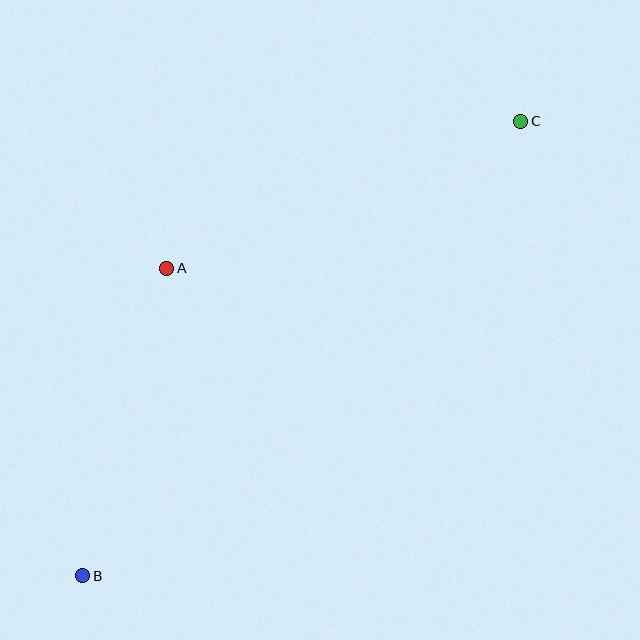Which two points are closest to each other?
Points A and B are closest to each other.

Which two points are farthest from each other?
Points B and C are farthest from each other.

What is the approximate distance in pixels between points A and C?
The distance between A and C is approximately 383 pixels.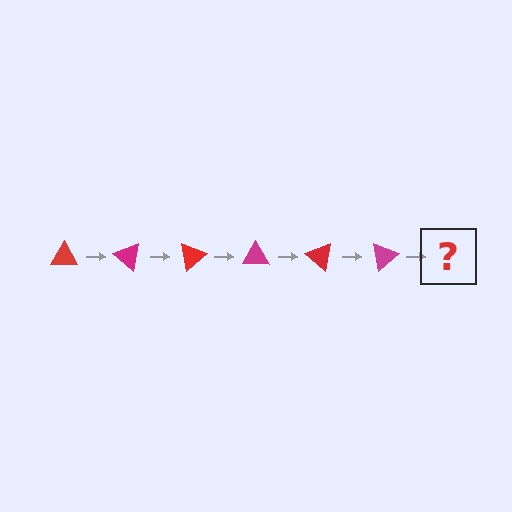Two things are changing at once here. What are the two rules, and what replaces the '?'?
The two rules are that it rotates 40 degrees each step and the color cycles through red and magenta. The '?' should be a red triangle, rotated 240 degrees from the start.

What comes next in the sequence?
The next element should be a red triangle, rotated 240 degrees from the start.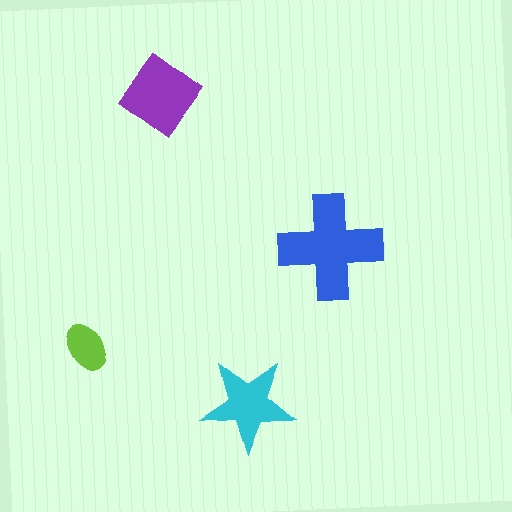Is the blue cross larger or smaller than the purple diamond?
Larger.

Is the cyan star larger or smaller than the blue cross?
Smaller.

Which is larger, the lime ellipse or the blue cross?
The blue cross.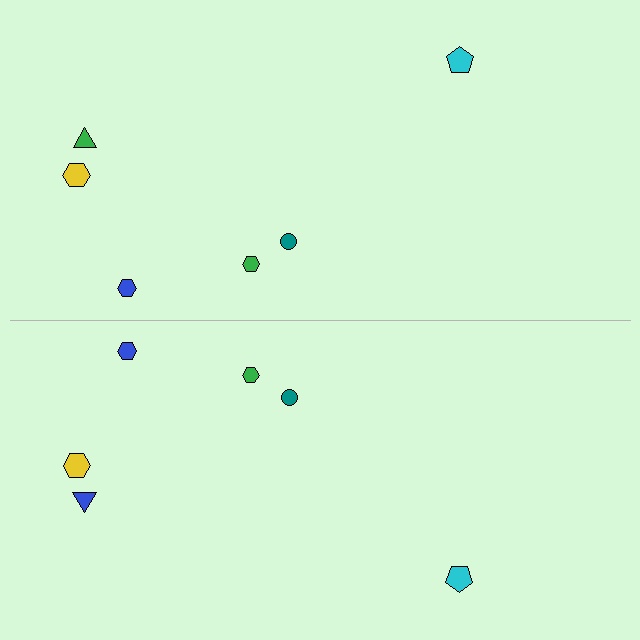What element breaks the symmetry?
The blue triangle on the bottom side breaks the symmetry — its mirror counterpart is green.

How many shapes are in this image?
There are 12 shapes in this image.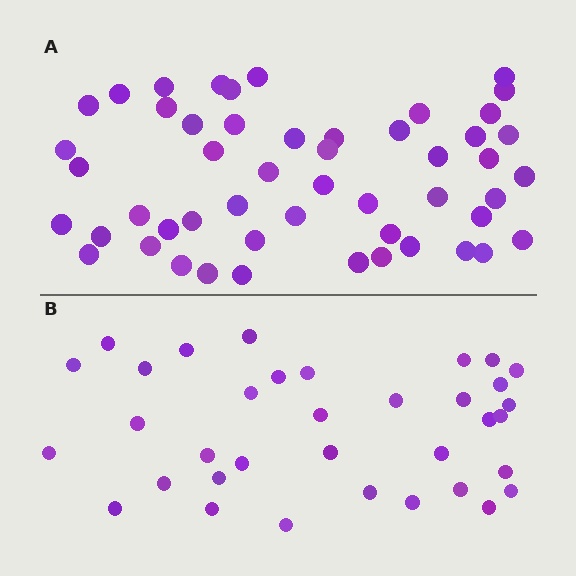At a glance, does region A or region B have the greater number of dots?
Region A (the top region) has more dots.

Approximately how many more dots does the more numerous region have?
Region A has approximately 15 more dots than region B.